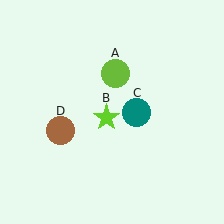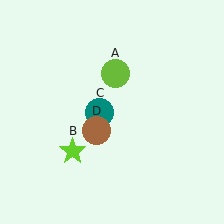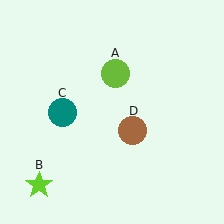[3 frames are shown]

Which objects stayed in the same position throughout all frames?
Lime circle (object A) remained stationary.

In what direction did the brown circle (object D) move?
The brown circle (object D) moved right.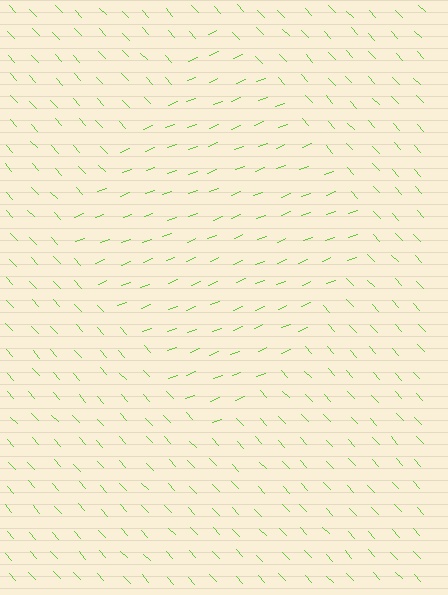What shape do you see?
I see a diamond.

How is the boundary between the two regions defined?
The boundary is defined purely by a change in line orientation (approximately 68 degrees difference). All lines are the same color and thickness.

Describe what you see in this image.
The image is filled with small lime line segments. A diamond region in the image has lines oriented differently from the surrounding lines, creating a visible texture boundary.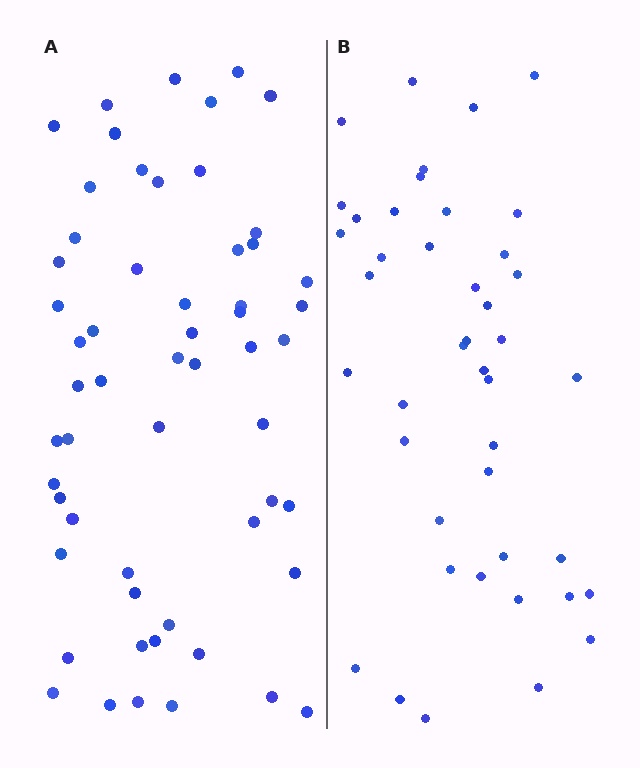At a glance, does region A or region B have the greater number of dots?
Region A (the left region) has more dots.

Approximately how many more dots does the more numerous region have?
Region A has approximately 15 more dots than region B.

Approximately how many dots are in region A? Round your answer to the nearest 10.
About 60 dots. (The exact count is 57, which rounds to 60.)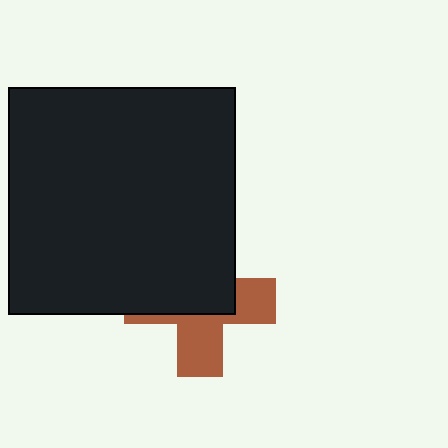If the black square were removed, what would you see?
You would see the complete brown cross.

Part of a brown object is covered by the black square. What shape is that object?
It is a cross.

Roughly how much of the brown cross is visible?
A small part of it is visible (roughly 44%).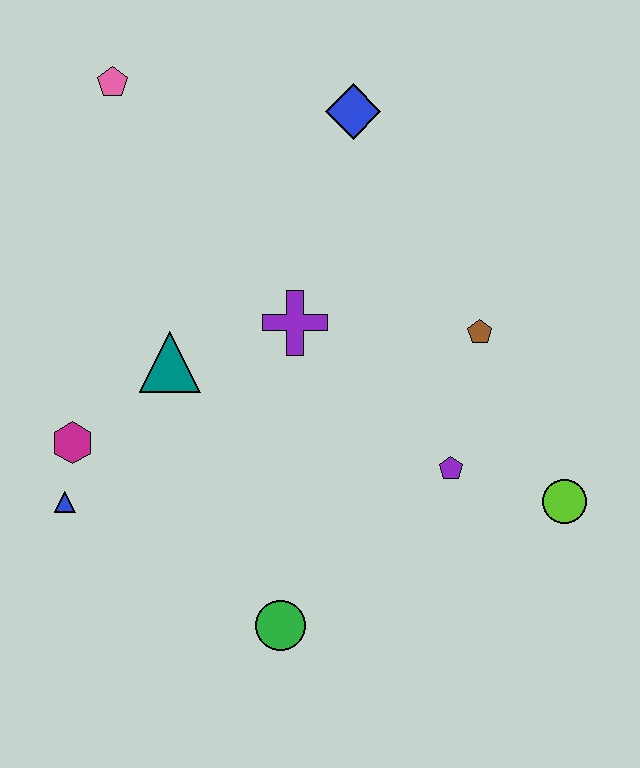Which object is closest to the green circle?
The purple pentagon is closest to the green circle.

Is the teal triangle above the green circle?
Yes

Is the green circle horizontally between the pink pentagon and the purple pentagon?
Yes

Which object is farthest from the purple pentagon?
The pink pentagon is farthest from the purple pentagon.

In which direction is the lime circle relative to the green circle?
The lime circle is to the right of the green circle.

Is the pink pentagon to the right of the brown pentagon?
No